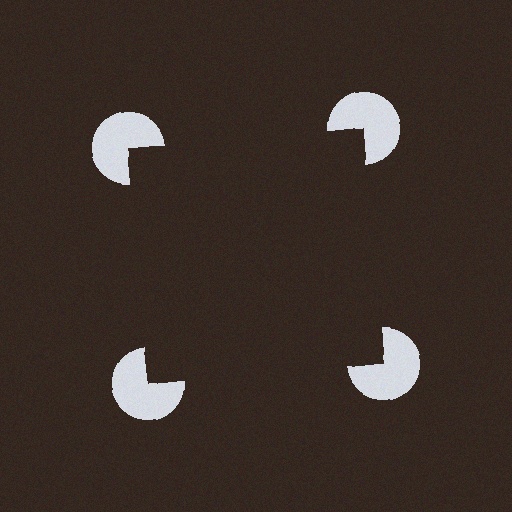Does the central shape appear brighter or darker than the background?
It typically appears slightly darker than the background, even though no actual brightness change is drawn.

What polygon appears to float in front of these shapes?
An illusory square — its edges are inferred from the aligned wedge cuts in the pac-man discs, not physically drawn.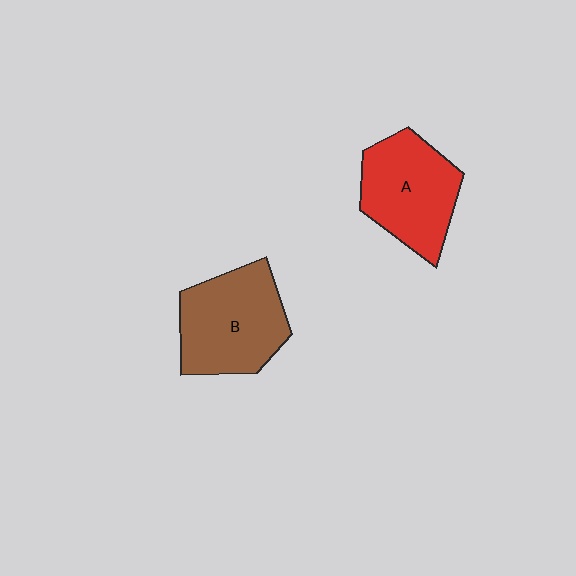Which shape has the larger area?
Shape B (brown).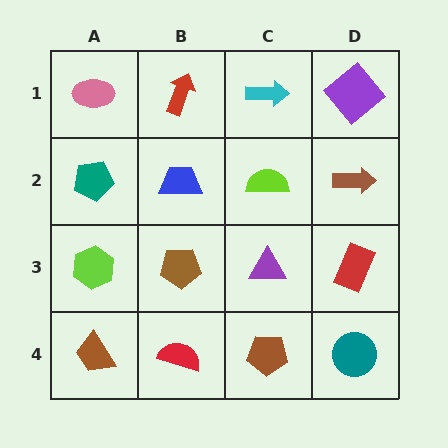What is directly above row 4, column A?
A lime hexagon.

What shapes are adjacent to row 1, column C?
A lime semicircle (row 2, column C), a red arrow (row 1, column B), a purple diamond (row 1, column D).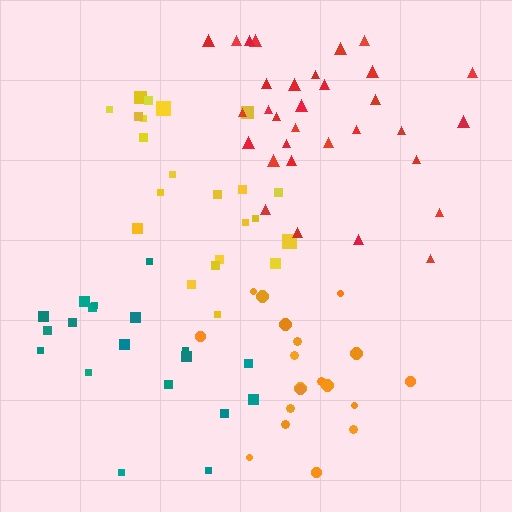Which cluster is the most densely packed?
Red.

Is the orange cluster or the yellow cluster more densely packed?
Yellow.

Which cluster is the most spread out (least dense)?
Teal.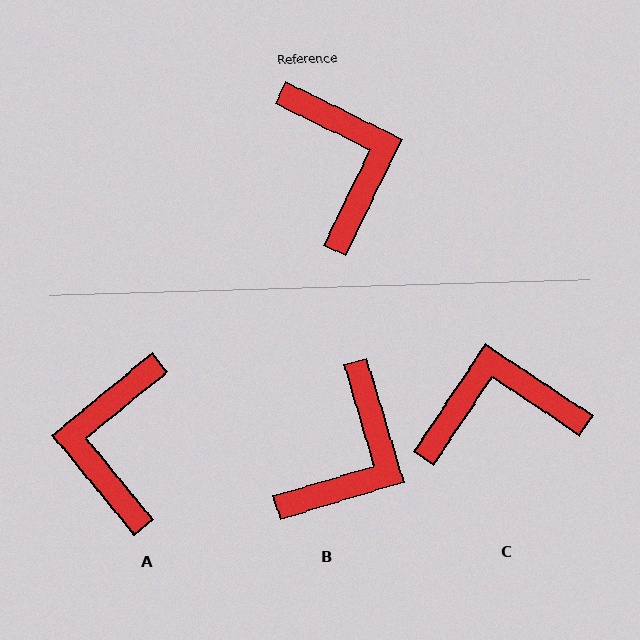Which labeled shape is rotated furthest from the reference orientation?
A, about 156 degrees away.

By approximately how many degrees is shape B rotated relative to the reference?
Approximately 47 degrees clockwise.